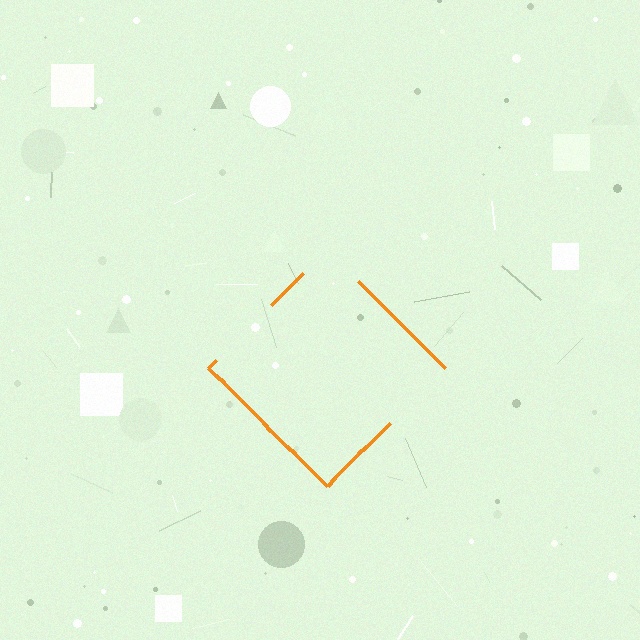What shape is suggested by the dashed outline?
The dashed outline suggests a diamond.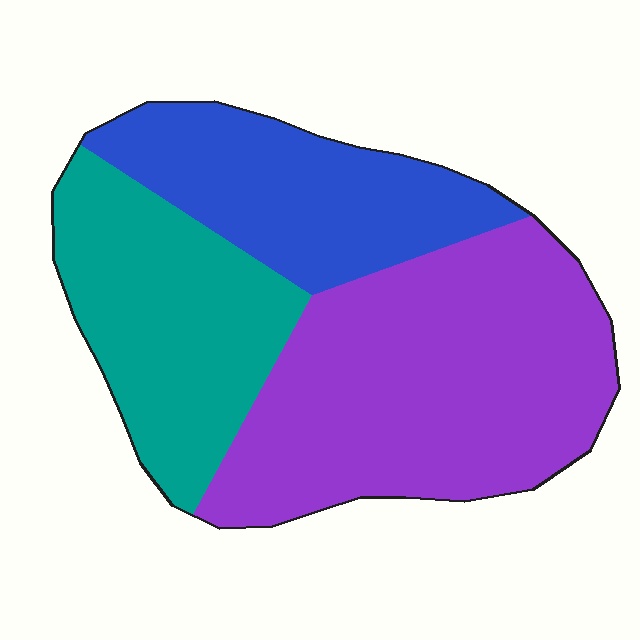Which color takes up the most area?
Purple, at roughly 45%.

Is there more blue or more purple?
Purple.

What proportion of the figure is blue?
Blue covers around 25% of the figure.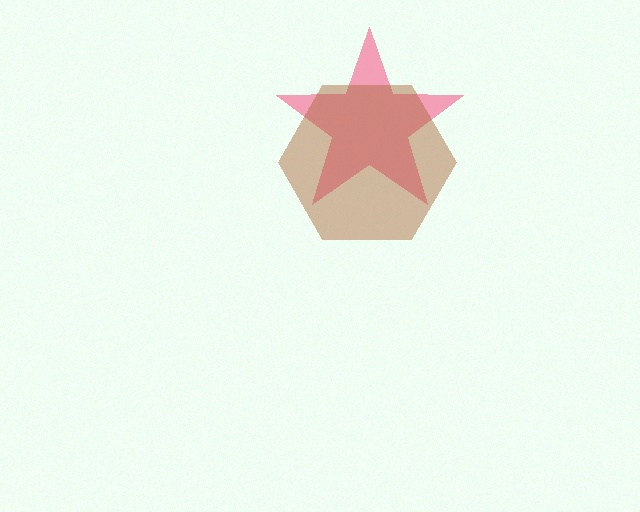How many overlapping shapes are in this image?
There are 2 overlapping shapes in the image.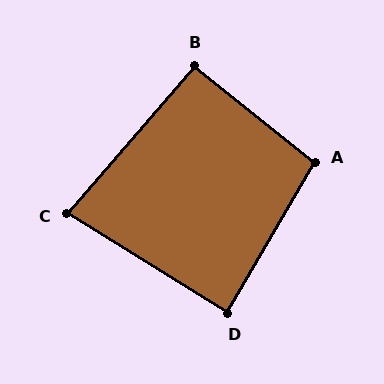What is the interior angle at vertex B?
Approximately 92 degrees (approximately right).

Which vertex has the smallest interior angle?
C, at approximately 81 degrees.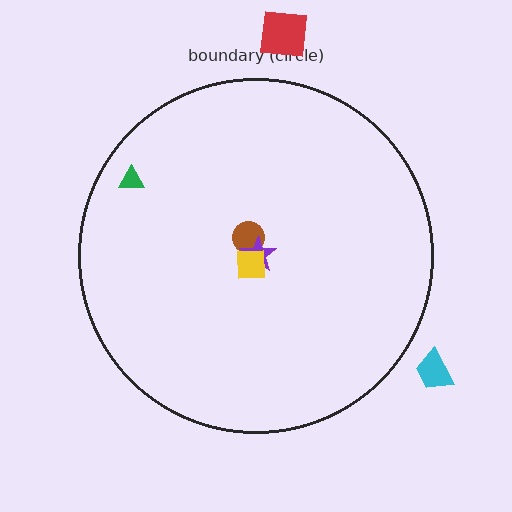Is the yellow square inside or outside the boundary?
Inside.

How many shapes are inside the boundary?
4 inside, 2 outside.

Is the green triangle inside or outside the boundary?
Inside.